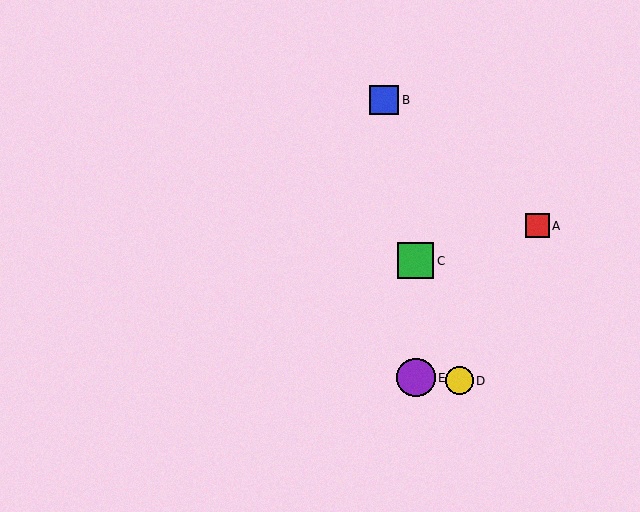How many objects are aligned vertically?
2 objects (C, E) are aligned vertically.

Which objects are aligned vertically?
Objects C, E are aligned vertically.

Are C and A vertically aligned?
No, C is at x≈416 and A is at x≈537.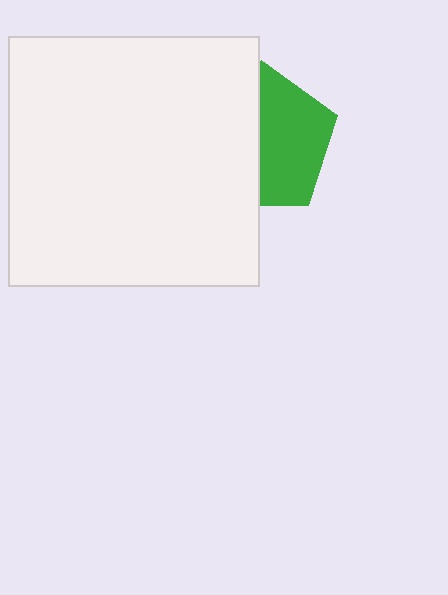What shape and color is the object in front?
The object in front is a white square.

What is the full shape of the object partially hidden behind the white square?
The partially hidden object is a green pentagon.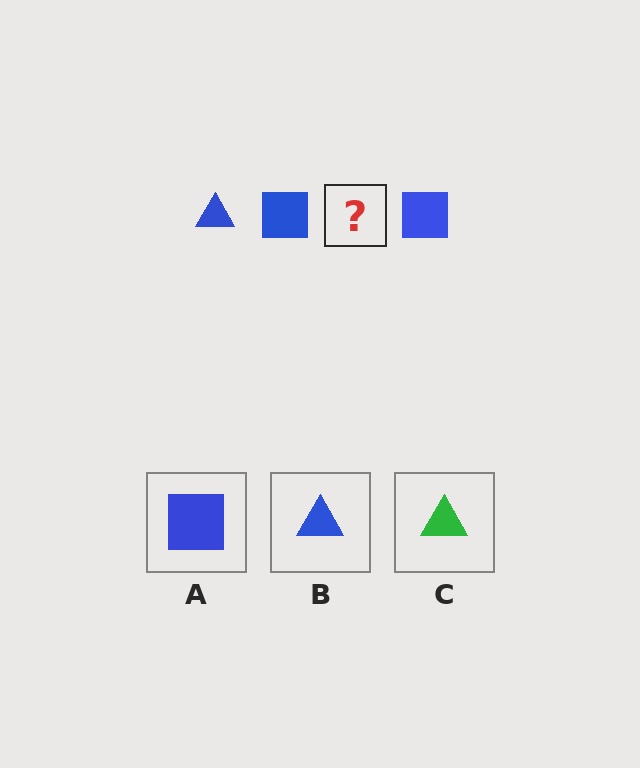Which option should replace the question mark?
Option B.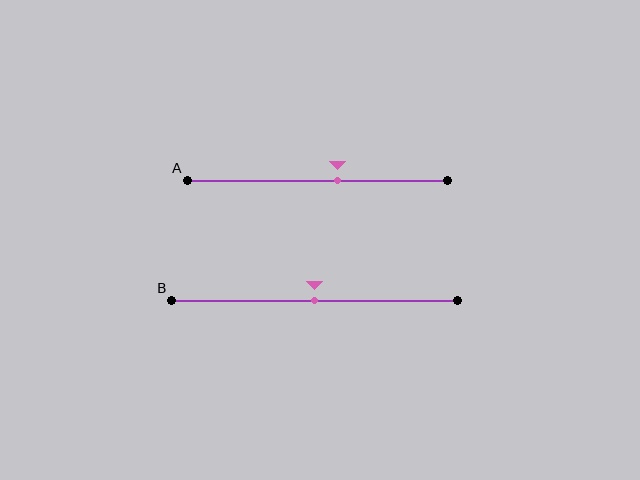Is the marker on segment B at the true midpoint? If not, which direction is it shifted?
Yes, the marker on segment B is at the true midpoint.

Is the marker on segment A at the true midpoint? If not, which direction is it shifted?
No, the marker on segment A is shifted to the right by about 8% of the segment length.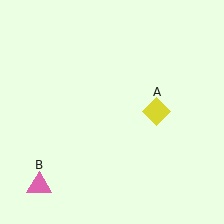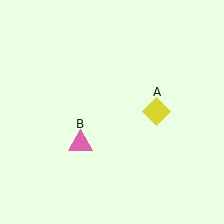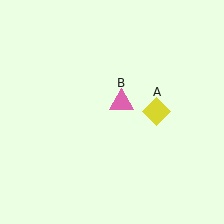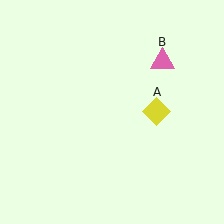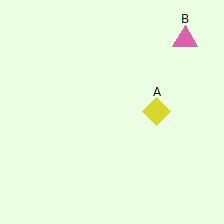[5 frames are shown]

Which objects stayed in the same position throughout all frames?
Yellow diamond (object A) remained stationary.